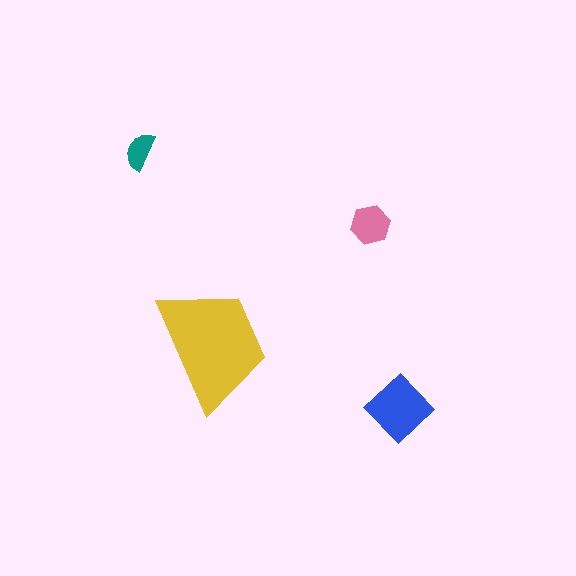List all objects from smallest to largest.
The teal semicircle, the pink hexagon, the blue diamond, the yellow trapezoid.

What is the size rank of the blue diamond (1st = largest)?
2nd.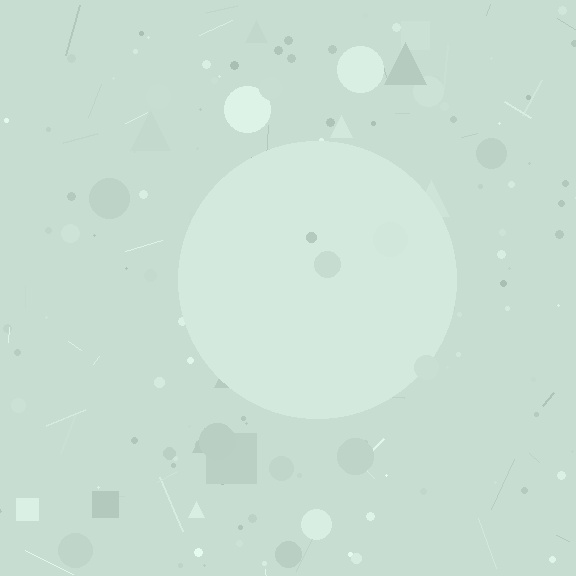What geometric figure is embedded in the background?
A circle is embedded in the background.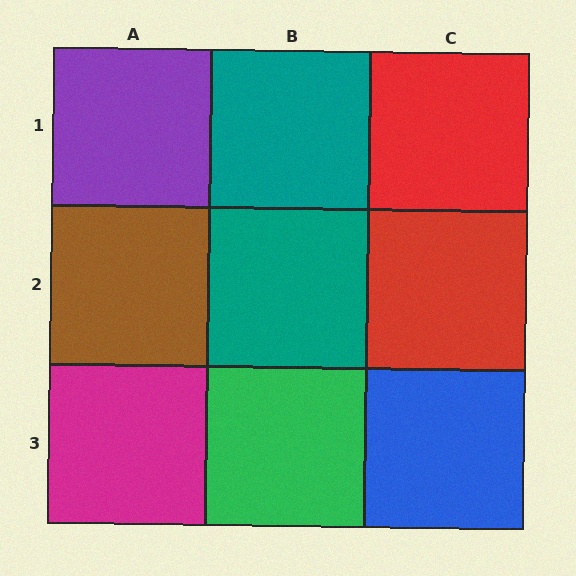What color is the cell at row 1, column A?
Purple.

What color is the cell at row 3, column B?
Green.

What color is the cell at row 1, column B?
Teal.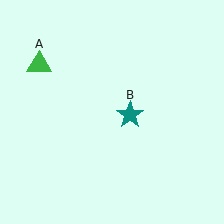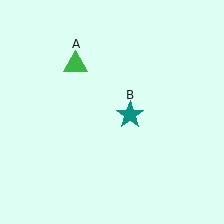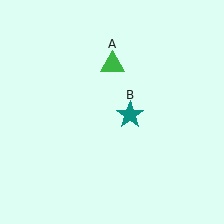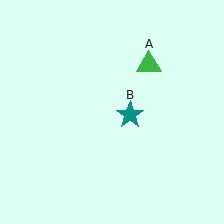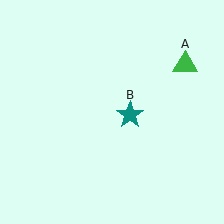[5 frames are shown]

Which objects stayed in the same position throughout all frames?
Teal star (object B) remained stationary.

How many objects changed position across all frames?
1 object changed position: green triangle (object A).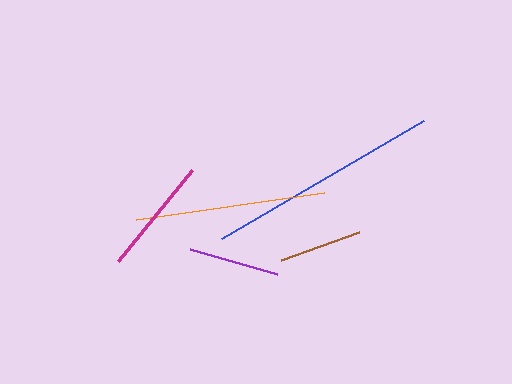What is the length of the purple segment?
The purple segment is approximately 90 pixels long.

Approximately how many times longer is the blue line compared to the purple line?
The blue line is approximately 2.6 times the length of the purple line.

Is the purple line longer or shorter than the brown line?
The purple line is longer than the brown line.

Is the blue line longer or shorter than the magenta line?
The blue line is longer than the magenta line.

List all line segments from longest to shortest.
From longest to shortest: blue, orange, magenta, purple, brown.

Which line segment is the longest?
The blue line is the longest at approximately 234 pixels.